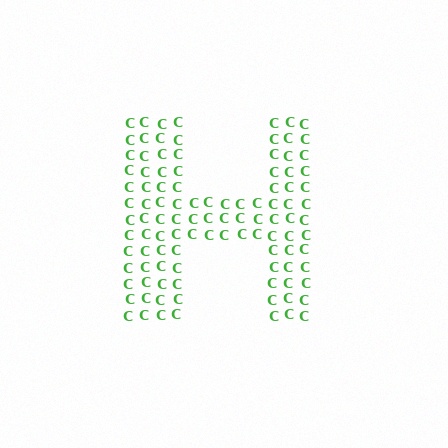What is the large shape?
The large shape is the letter H.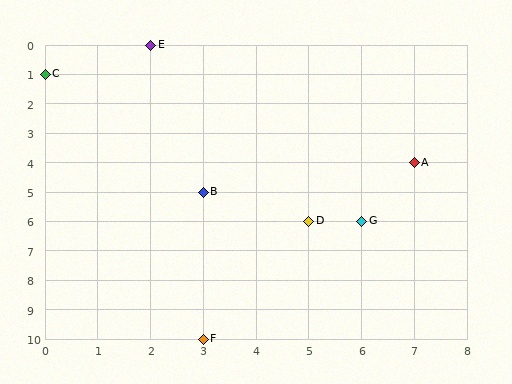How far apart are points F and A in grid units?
Points F and A are 4 columns and 6 rows apart (about 7.2 grid units diagonally).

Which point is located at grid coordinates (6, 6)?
Point G is at (6, 6).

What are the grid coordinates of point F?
Point F is at grid coordinates (3, 10).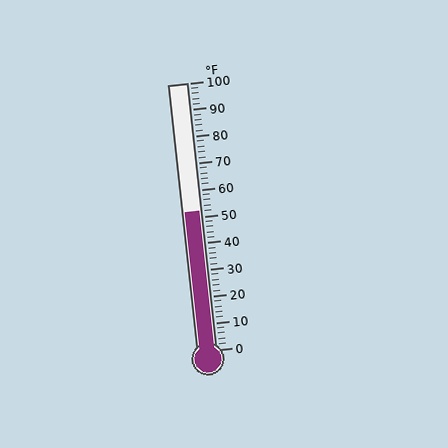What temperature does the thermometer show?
The thermometer shows approximately 52°F.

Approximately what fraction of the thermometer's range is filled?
The thermometer is filled to approximately 50% of its range.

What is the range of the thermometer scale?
The thermometer scale ranges from 0°F to 100°F.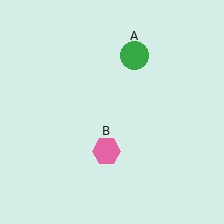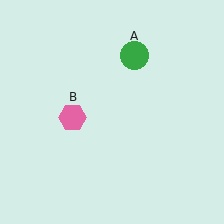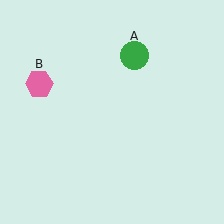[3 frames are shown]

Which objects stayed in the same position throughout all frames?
Green circle (object A) remained stationary.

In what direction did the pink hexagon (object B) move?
The pink hexagon (object B) moved up and to the left.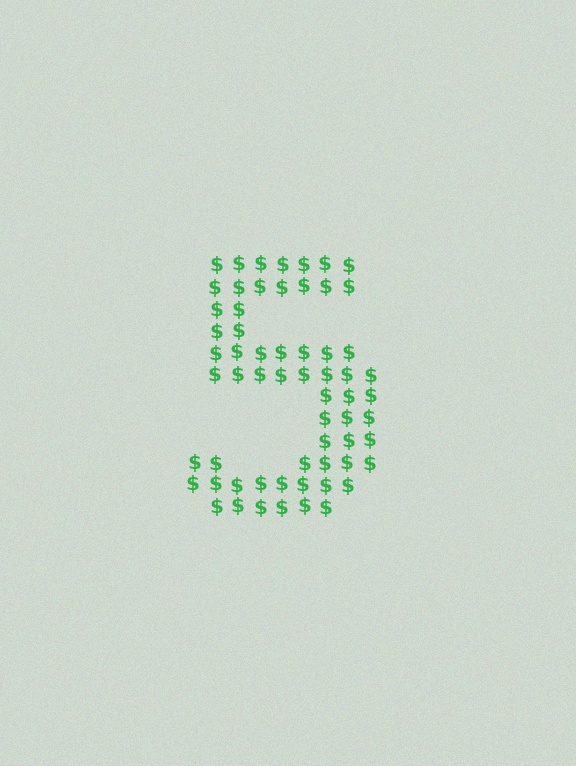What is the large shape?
The large shape is the digit 5.